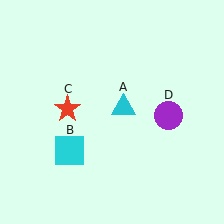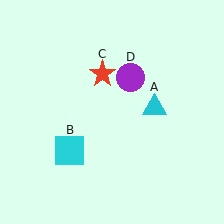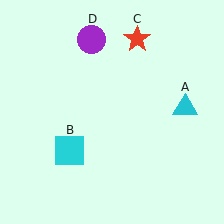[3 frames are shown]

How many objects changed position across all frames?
3 objects changed position: cyan triangle (object A), red star (object C), purple circle (object D).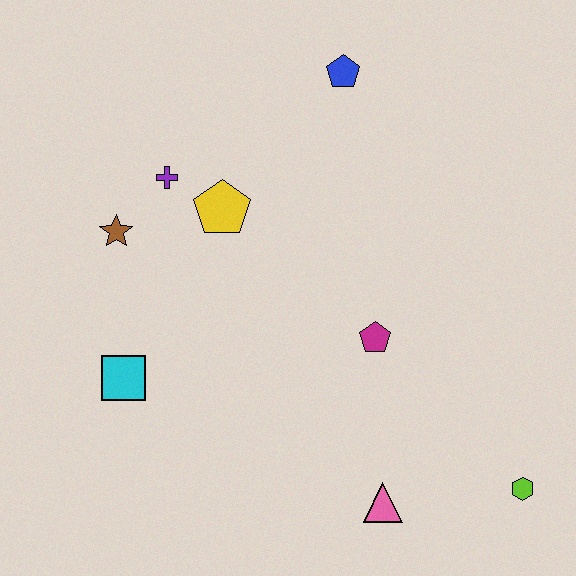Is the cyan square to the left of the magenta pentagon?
Yes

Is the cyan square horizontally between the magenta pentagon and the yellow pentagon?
No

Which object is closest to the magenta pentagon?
The pink triangle is closest to the magenta pentagon.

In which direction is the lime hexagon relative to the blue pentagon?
The lime hexagon is below the blue pentagon.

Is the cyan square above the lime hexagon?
Yes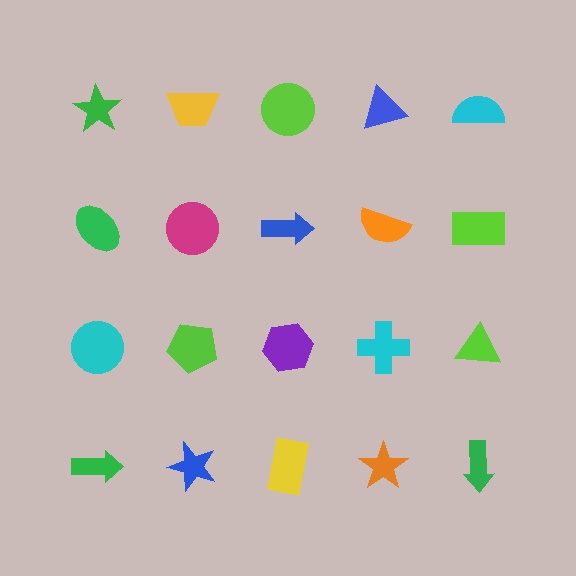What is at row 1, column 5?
A cyan semicircle.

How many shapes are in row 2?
5 shapes.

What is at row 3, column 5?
A lime triangle.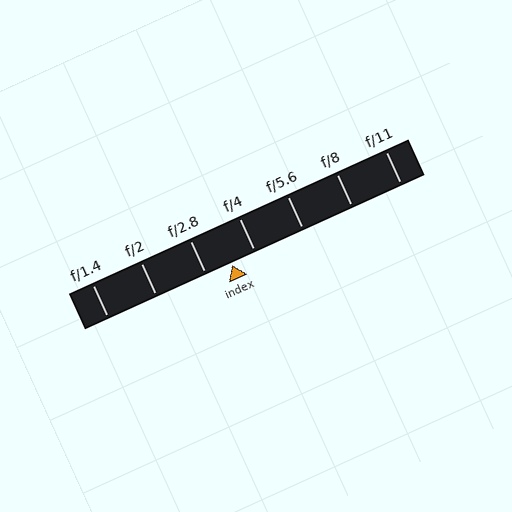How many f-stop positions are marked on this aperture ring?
There are 7 f-stop positions marked.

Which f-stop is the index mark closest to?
The index mark is closest to f/4.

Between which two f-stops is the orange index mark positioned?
The index mark is between f/2.8 and f/4.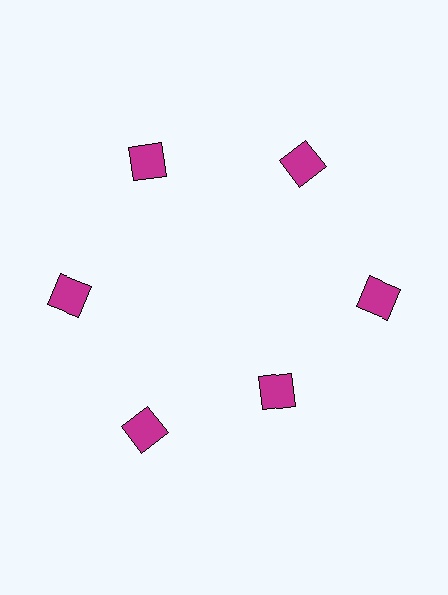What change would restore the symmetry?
The symmetry would be restored by moving it outward, back onto the ring so that all 6 squares sit at equal angles and equal distance from the center.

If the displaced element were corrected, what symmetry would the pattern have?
It would have 6-fold rotational symmetry — the pattern would map onto itself every 60 degrees.